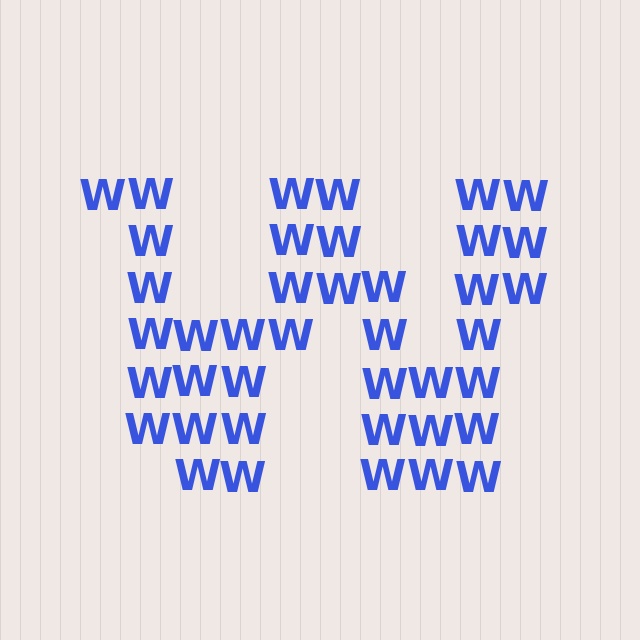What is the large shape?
The large shape is the letter W.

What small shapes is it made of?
It is made of small letter W's.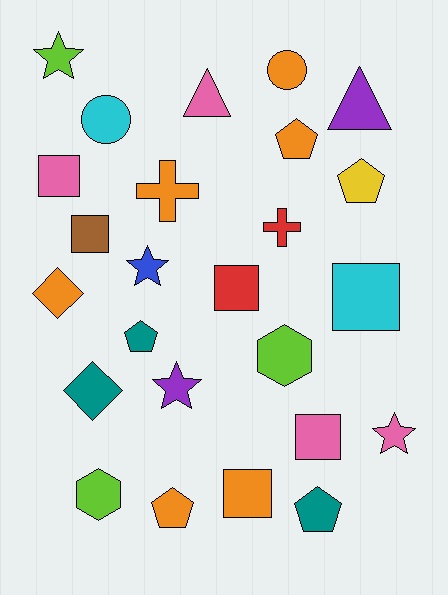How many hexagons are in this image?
There are 2 hexagons.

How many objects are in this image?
There are 25 objects.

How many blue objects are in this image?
There is 1 blue object.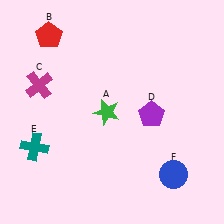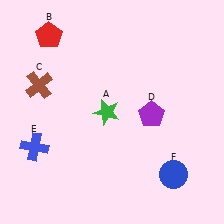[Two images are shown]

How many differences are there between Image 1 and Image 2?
There are 2 differences between the two images.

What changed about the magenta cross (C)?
In Image 1, C is magenta. In Image 2, it changed to brown.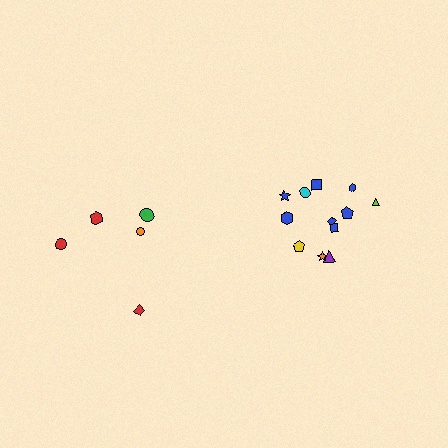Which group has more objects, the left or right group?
The right group.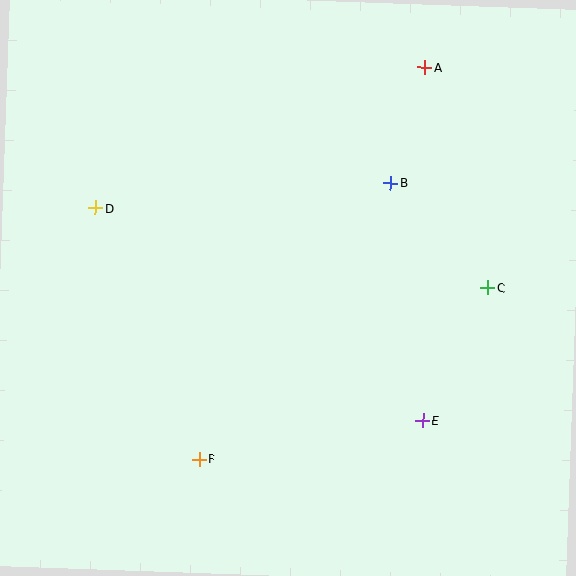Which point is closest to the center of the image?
Point B at (391, 183) is closest to the center.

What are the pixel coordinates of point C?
Point C is at (488, 288).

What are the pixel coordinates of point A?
Point A is at (425, 67).